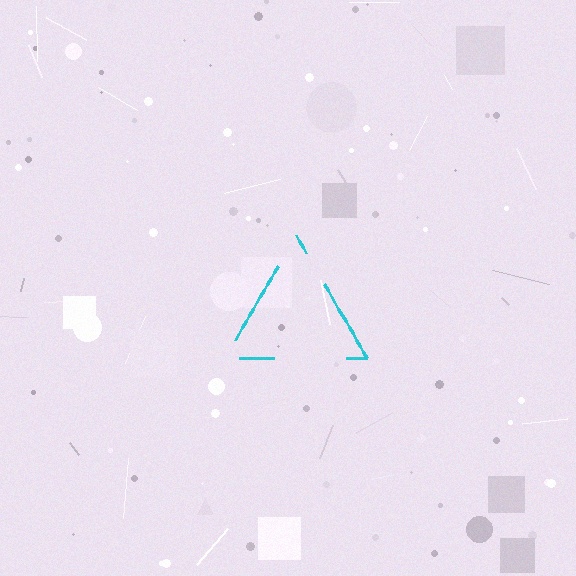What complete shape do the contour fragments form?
The contour fragments form a triangle.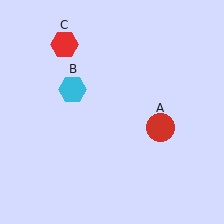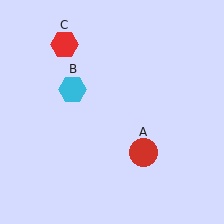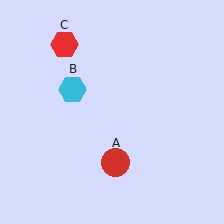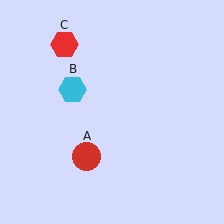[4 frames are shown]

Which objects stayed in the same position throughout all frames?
Cyan hexagon (object B) and red hexagon (object C) remained stationary.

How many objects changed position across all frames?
1 object changed position: red circle (object A).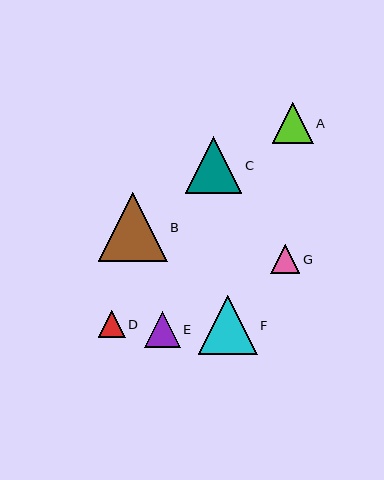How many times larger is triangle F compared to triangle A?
Triangle F is approximately 1.4 times the size of triangle A.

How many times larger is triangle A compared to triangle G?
Triangle A is approximately 1.4 times the size of triangle G.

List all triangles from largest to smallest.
From largest to smallest: B, F, C, A, E, G, D.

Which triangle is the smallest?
Triangle D is the smallest with a size of approximately 27 pixels.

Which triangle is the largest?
Triangle B is the largest with a size of approximately 69 pixels.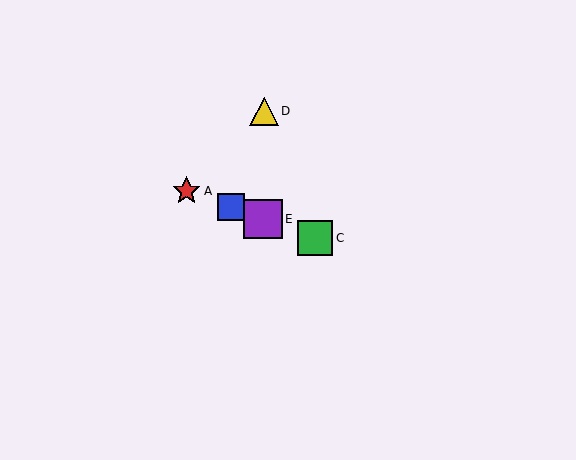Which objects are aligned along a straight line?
Objects A, B, C, E are aligned along a straight line.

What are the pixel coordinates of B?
Object B is at (231, 207).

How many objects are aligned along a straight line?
4 objects (A, B, C, E) are aligned along a straight line.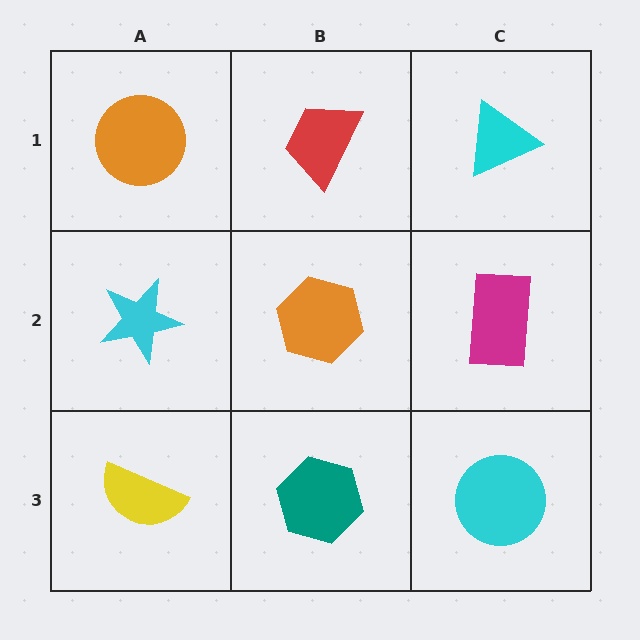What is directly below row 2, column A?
A yellow semicircle.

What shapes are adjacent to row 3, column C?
A magenta rectangle (row 2, column C), a teal hexagon (row 3, column B).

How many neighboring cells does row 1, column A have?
2.